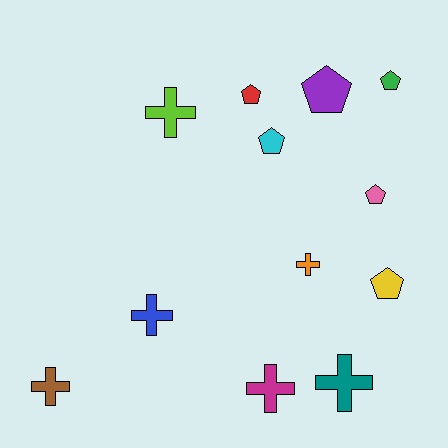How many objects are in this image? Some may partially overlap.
There are 12 objects.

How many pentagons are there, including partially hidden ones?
There are 6 pentagons.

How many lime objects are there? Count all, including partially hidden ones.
There is 1 lime object.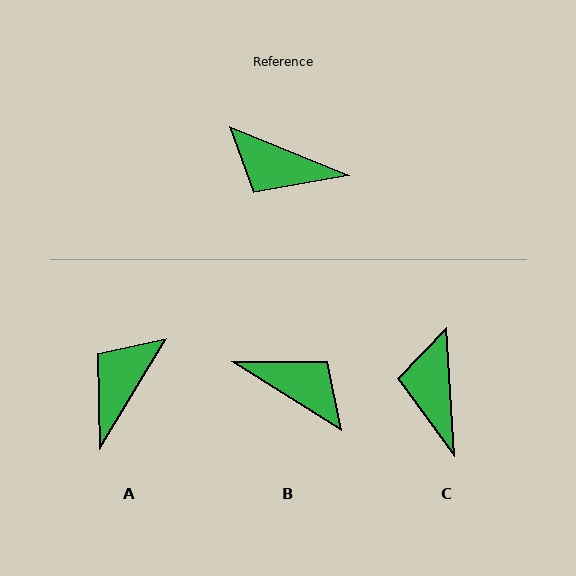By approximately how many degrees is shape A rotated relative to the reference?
Approximately 99 degrees clockwise.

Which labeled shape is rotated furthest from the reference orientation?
B, about 171 degrees away.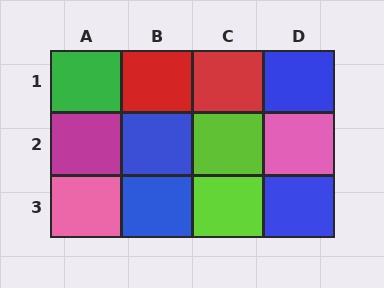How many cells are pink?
2 cells are pink.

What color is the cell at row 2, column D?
Pink.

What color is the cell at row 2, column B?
Blue.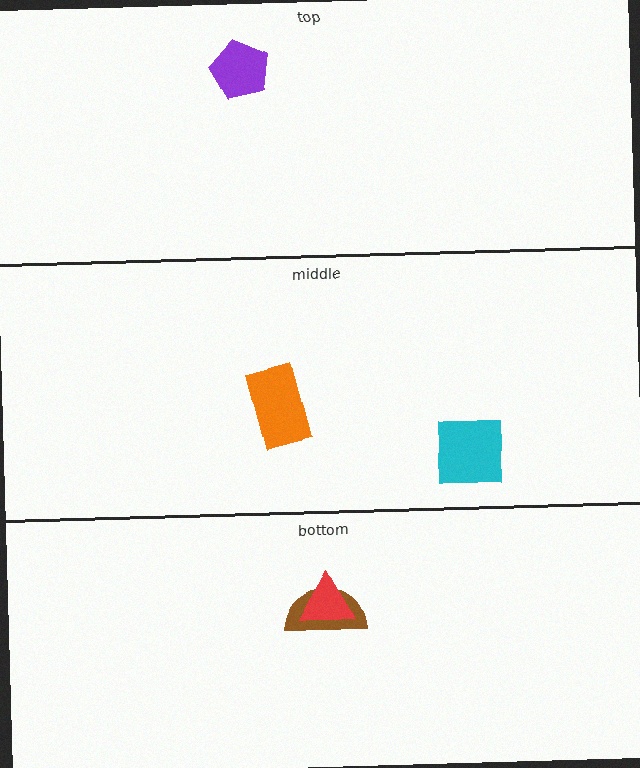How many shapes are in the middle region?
2.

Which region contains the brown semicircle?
The bottom region.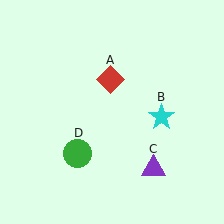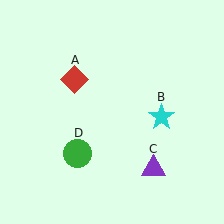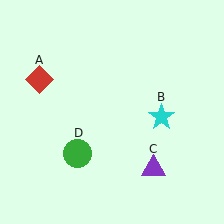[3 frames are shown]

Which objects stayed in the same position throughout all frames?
Cyan star (object B) and purple triangle (object C) and green circle (object D) remained stationary.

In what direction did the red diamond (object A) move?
The red diamond (object A) moved left.